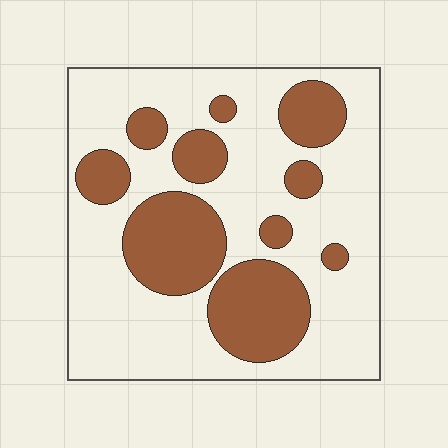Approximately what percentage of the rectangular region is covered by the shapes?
Approximately 30%.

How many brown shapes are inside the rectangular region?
10.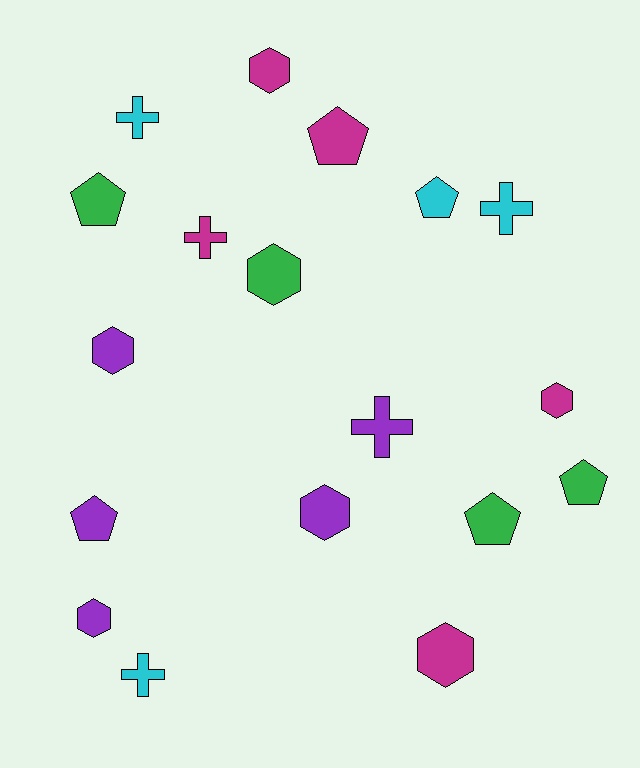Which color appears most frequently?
Magenta, with 5 objects.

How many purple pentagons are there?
There is 1 purple pentagon.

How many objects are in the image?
There are 18 objects.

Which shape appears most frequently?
Hexagon, with 7 objects.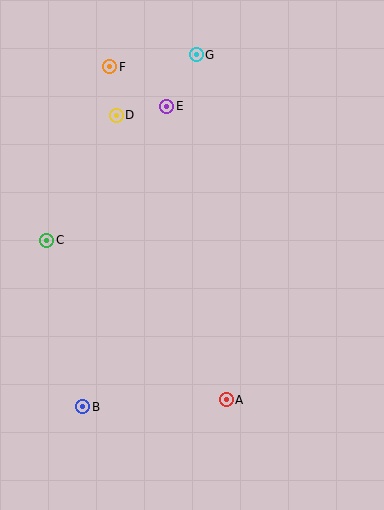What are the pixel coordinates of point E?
Point E is at (167, 106).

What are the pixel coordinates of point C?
Point C is at (47, 240).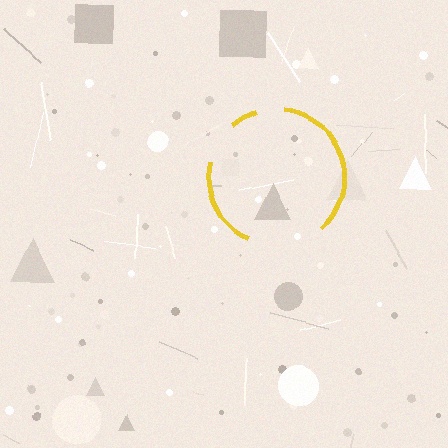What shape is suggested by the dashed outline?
The dashed outline suggests a circle.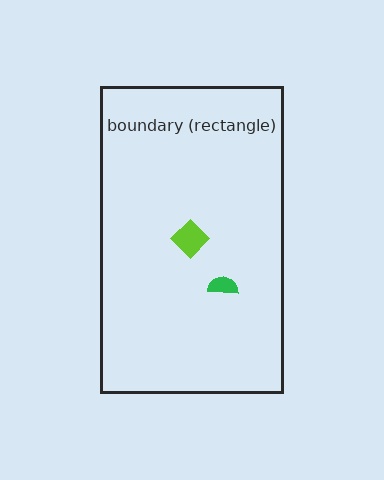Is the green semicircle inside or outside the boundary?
Inside.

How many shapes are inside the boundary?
2 inside, 0 outside.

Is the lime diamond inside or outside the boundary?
Inside.